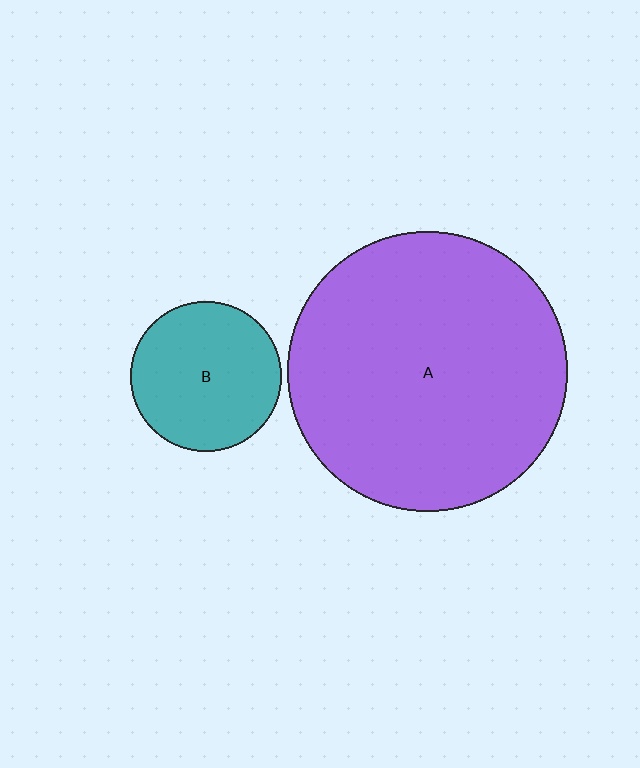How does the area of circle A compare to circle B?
Approximately 3.5 times.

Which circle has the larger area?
Circle A (purple).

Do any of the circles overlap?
No, none of the circles overlap.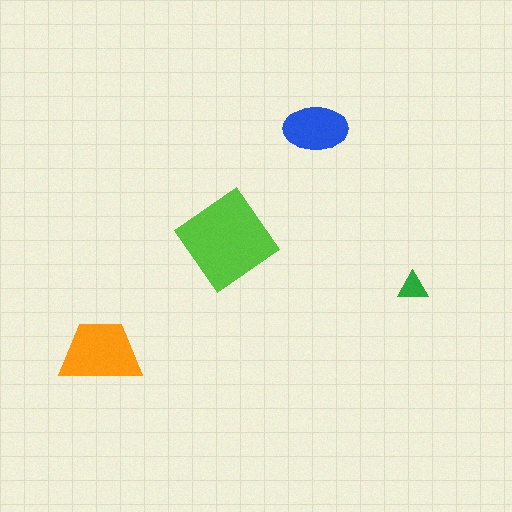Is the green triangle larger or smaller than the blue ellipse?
Smaller.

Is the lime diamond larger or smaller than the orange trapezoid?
Larger.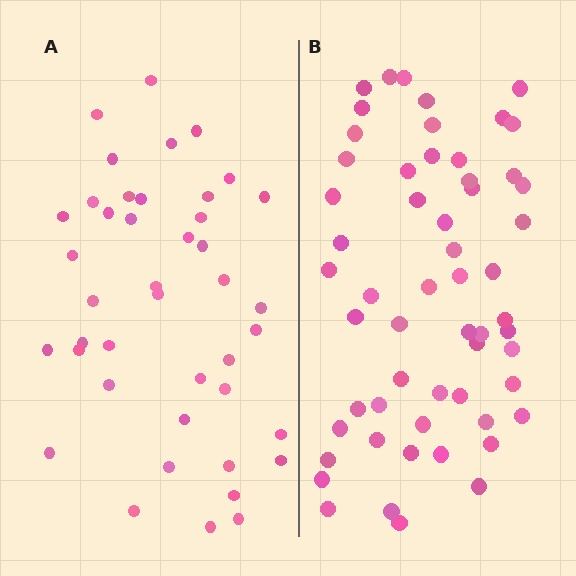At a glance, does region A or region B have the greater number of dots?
Region B (the right region) has more dots.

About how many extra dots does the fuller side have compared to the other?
Region B has approximately 15 more dots than region A.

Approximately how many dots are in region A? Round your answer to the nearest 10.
About 40 dots. (The exact count is 42, which rounds to 40.)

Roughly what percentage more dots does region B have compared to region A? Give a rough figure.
About 35% more.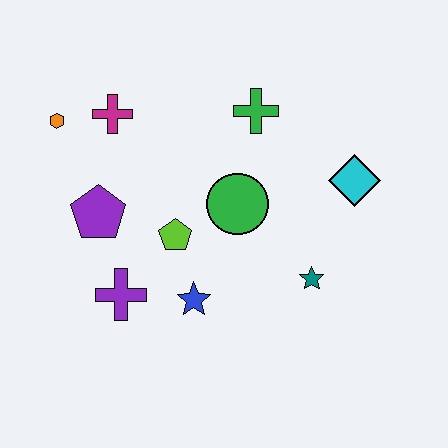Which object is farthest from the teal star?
The orange hexagon is farthest from the teal star.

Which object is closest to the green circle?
The lime pentagon is closest to the green circle.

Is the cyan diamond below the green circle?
No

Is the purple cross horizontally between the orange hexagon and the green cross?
Yes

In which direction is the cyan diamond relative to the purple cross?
The cyan diamond is to the right of the purple cross.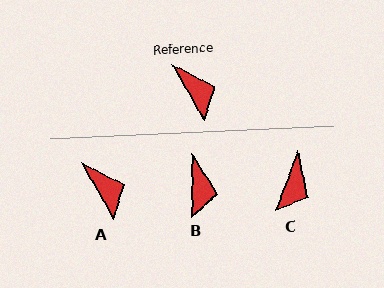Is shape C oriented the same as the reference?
No, it is off by about 51 degrees.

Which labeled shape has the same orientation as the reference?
A.